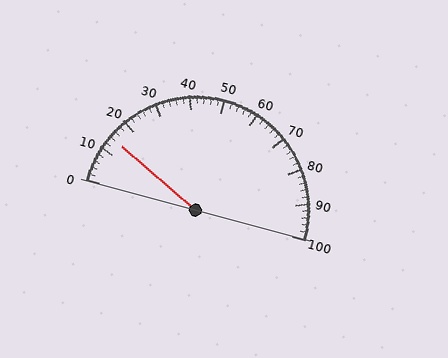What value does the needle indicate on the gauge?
The needle indicates approximately 14.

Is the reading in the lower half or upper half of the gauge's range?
The reading is in the lower half of the range (0 to 100).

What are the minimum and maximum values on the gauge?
The gauge ranges from 0 to 100.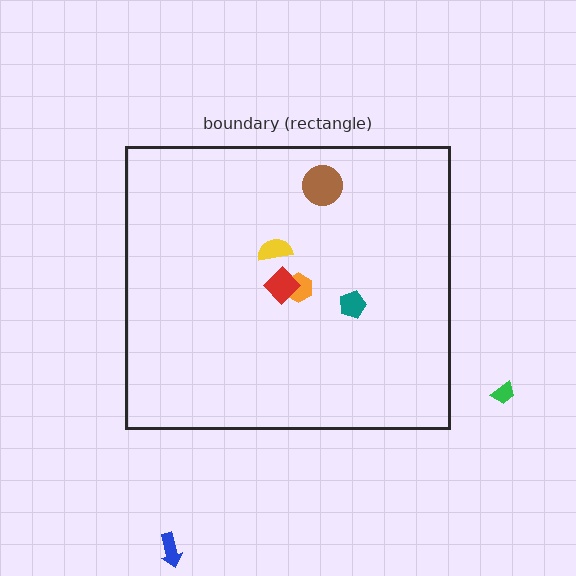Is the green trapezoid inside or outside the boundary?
Outside.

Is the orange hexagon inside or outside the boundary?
Inside.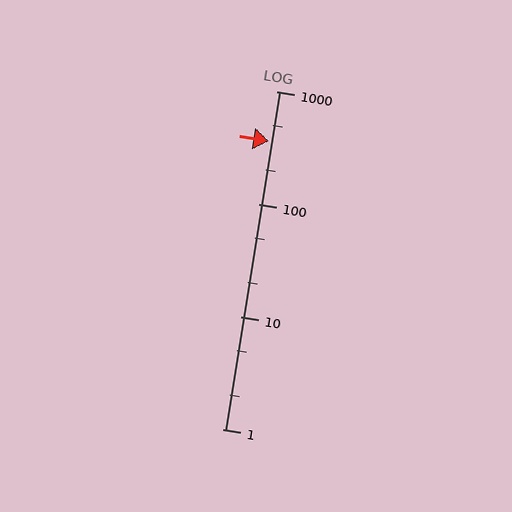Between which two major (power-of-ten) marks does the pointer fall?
The pointer is between 100 and 1000.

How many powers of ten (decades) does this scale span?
The scale spans 3 decades, from 1 to 1000.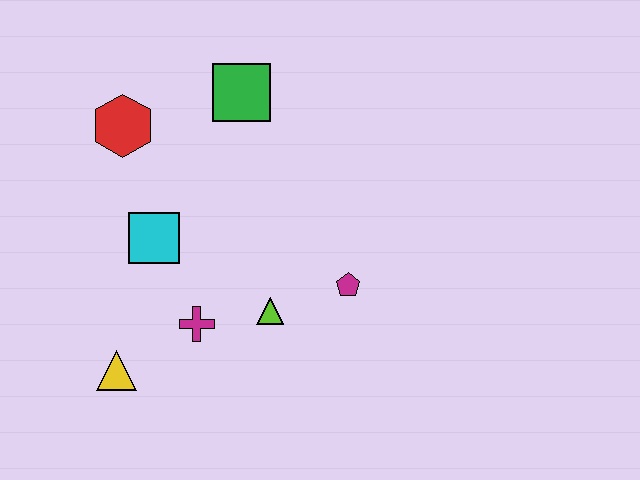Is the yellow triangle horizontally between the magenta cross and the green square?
No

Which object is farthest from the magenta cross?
The green square is farthest from the magenta cross.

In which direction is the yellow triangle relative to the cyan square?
The yellow triangle is below the cyan square.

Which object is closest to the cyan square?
The magenta cross is closest to the cyan square.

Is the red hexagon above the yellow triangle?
Yes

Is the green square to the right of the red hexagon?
Yes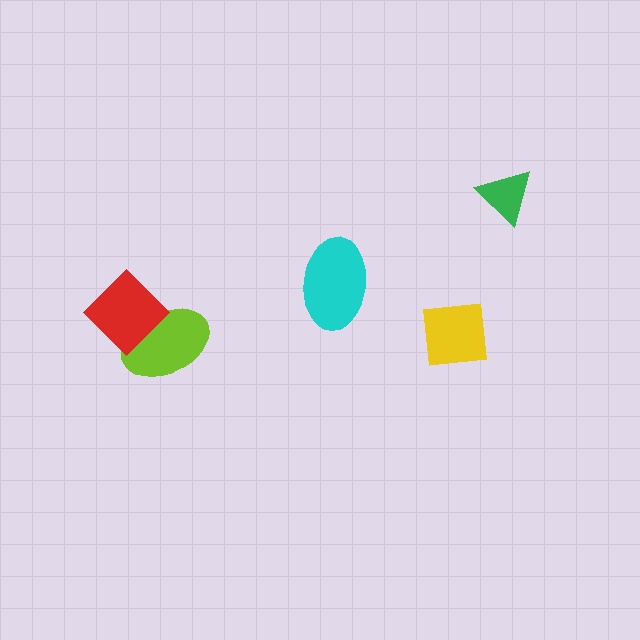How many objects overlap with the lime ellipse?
1 object overlaps with the lime ellipse.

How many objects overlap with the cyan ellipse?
0 objects overlap with the cyan ellipse.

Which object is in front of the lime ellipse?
The red diamond is in front of the lime ellipse.